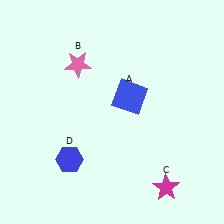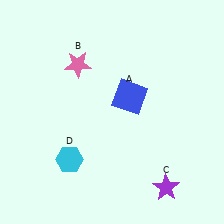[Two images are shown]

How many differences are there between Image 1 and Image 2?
There are 2 differences between the two images.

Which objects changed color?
C changed from magenta to purple. D changed from blue to cyan.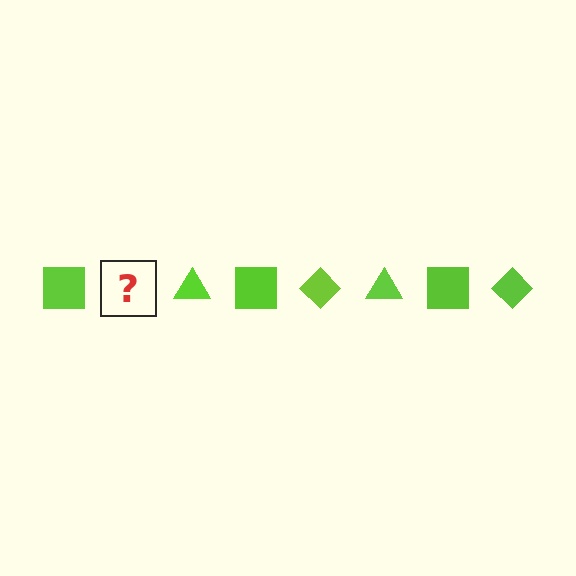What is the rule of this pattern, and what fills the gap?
The rule is that the pattern cycles through square, diamond, triangle shapes in lime. The gap should be filled with a lime diamond.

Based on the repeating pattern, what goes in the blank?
The blank should be a lime diamond.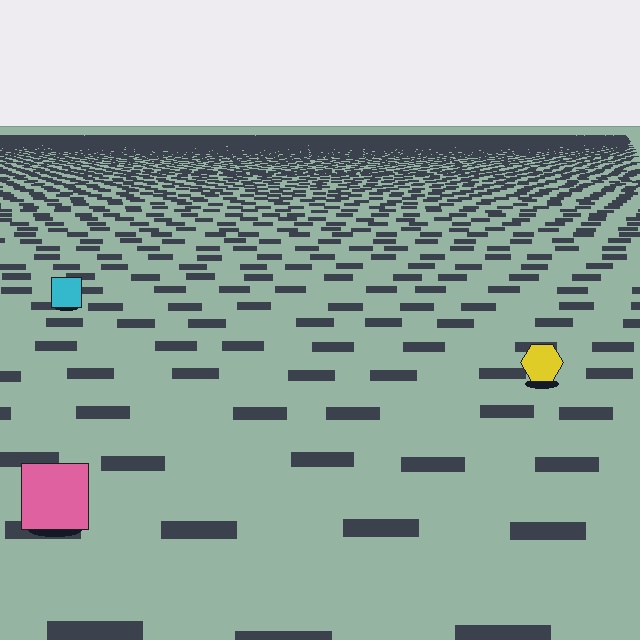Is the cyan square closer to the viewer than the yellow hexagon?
No. The yellow hexagon is closer — you can tell from the texture gradient: the ground texture is coarser near it.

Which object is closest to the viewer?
The pink square is closest. The texture marks near it are larger and more spread out.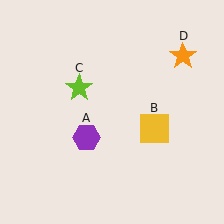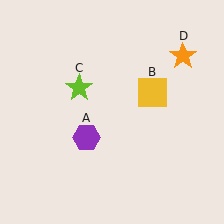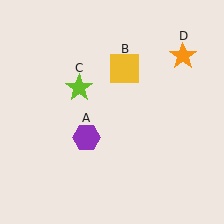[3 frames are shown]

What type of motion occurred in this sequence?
The yellow square (object B) rotated counterclockwise around the center of the scene.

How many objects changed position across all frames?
1 object changed position: yellow square (object B).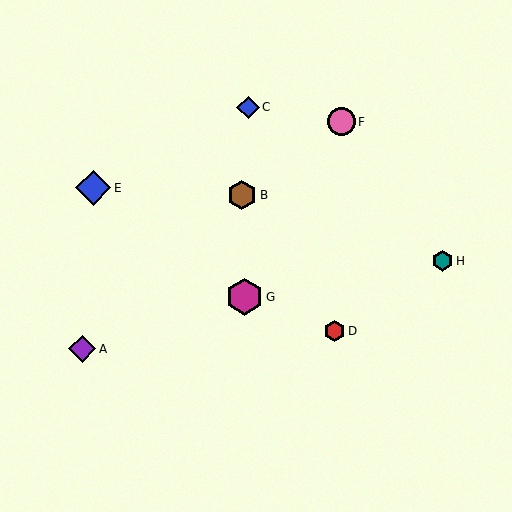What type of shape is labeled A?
Shape A is a purple diamond.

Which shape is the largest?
The magenta hexagon (labeled G) is the largest.